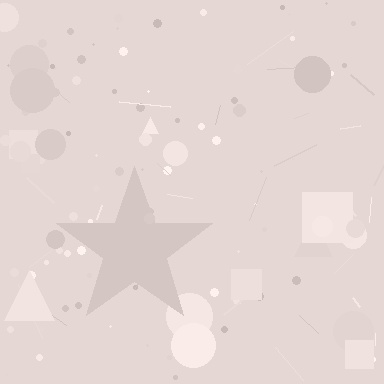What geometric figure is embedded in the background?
A star is embedded in the background.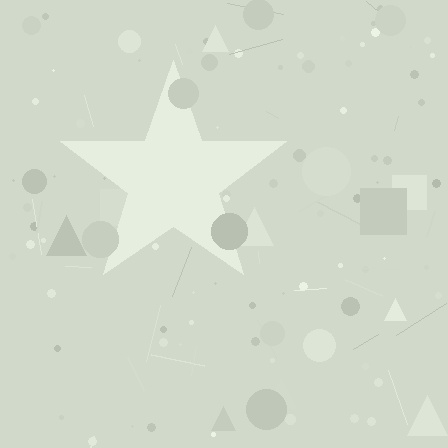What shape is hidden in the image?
A star is hidden in the image.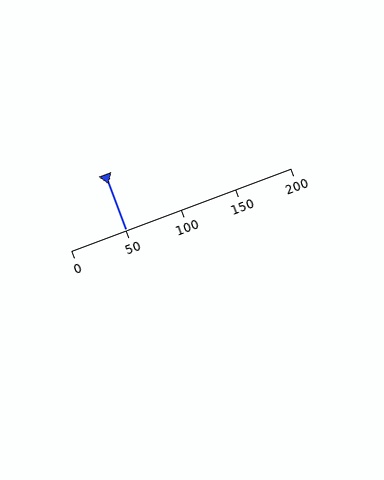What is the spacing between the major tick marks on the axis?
The major ticks are spaced 50 apart.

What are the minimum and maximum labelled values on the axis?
The axis runs from 0 to 200.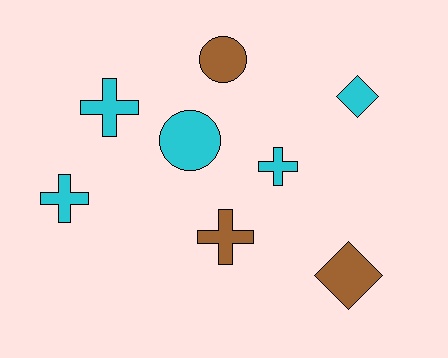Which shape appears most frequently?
Cross, with 4 objects.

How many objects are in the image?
There are 8 objects.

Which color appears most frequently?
Cyan, with 5 objects.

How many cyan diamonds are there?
There is 1 cyan diamond.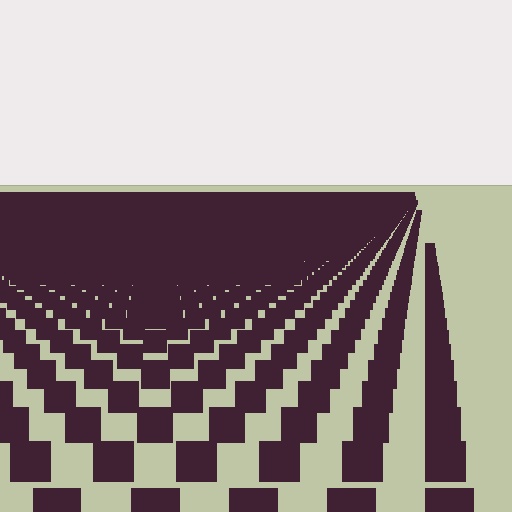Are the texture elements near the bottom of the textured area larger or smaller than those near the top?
Larger. Near the bottom, elements are closer to the viewer and appear at a bigger on-screen size.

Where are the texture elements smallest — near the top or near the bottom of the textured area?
Near the top.